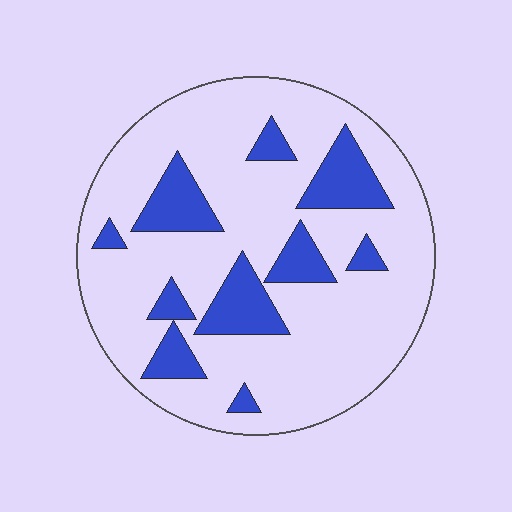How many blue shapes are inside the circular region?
10.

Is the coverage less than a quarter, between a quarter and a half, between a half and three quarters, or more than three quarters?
Less than a quarter.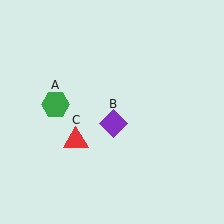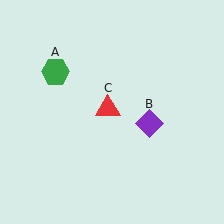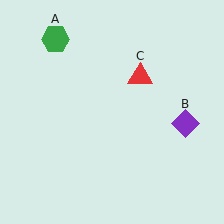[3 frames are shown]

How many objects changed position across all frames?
3 objects changed position: green hexagon (object A), purple diamond (object B), red triangle (object C).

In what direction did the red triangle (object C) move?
The red triangle (object C) moved up and to the right.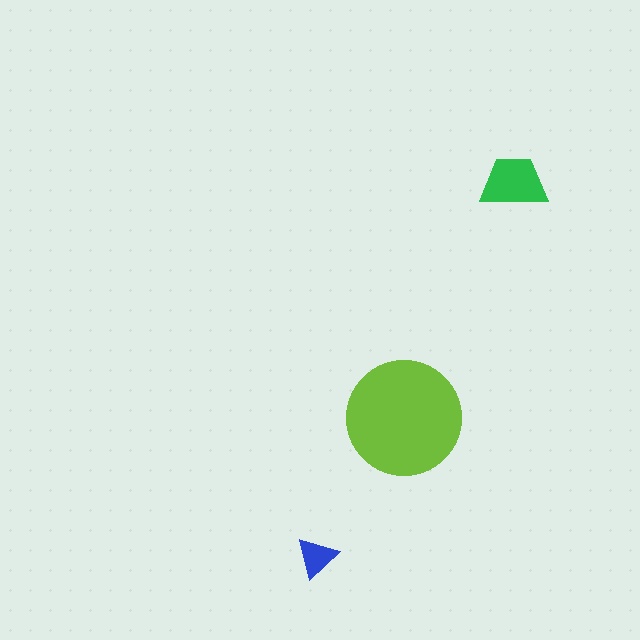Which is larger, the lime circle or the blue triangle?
The lime circle.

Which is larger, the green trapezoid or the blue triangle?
The green trapezoid.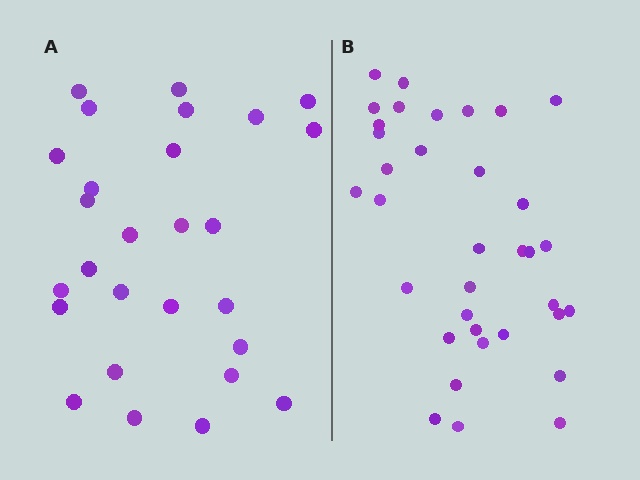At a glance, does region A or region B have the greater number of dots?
Region B (the right region) has more dots.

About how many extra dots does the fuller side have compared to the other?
Region B has roughly 8 or so more dots than region A.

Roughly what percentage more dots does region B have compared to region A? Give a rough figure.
About 30% more.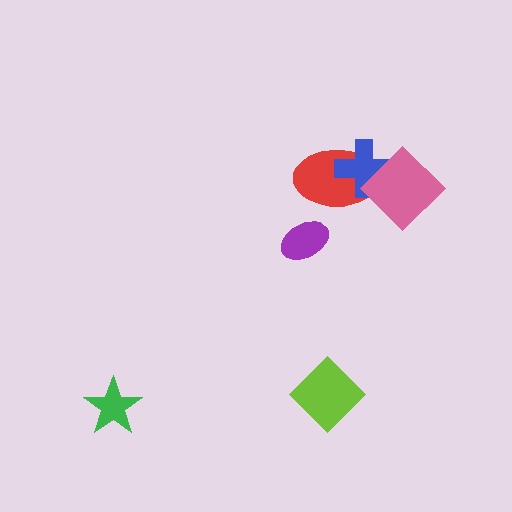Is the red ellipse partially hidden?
Yes, it is partially covered by another shape.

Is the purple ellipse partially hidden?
No, no other shape covers it.